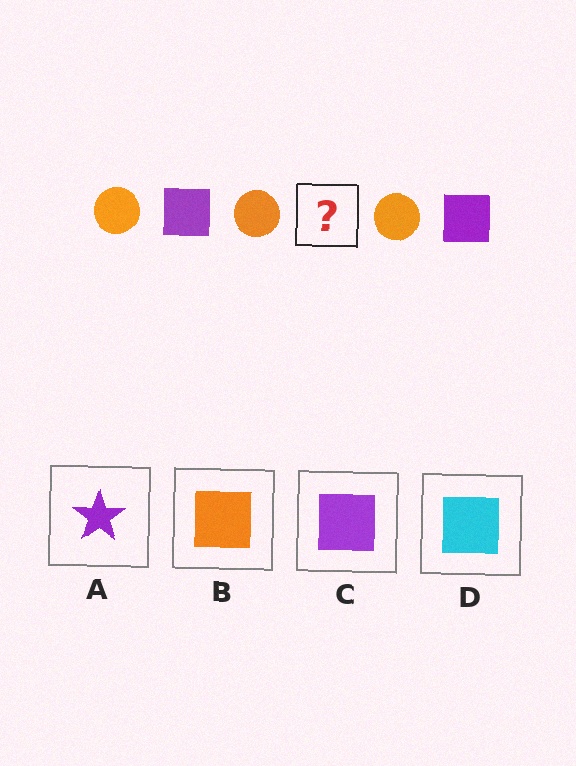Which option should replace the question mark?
Option C.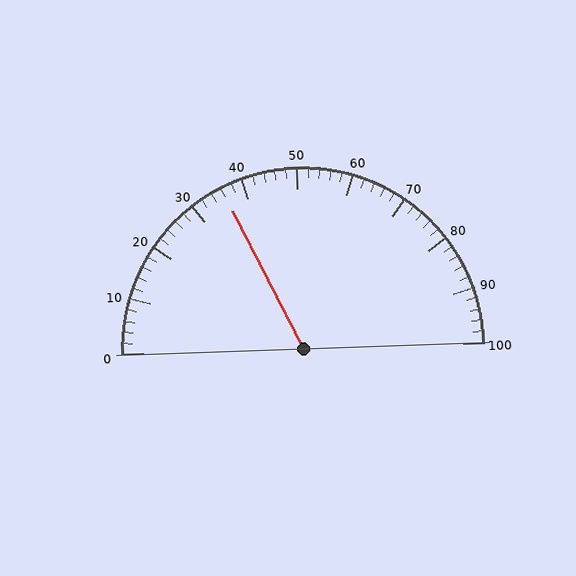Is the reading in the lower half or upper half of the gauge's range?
The reading is in the lower half of the range (0 to 100).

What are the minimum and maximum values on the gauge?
The gauge ranges from 0 to 100.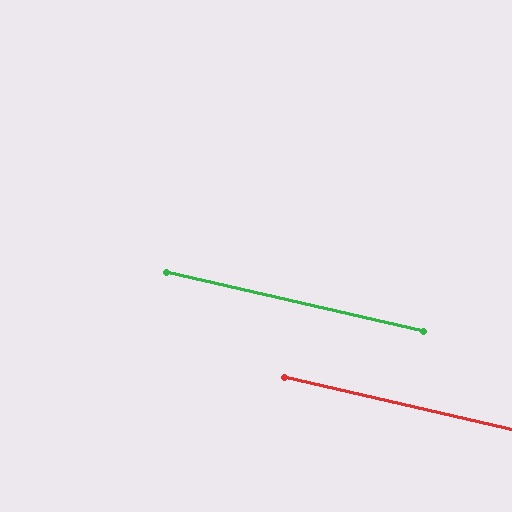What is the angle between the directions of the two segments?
Approximately 0 degrees.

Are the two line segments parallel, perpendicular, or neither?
Parallel — their directions differ by only 0.1°.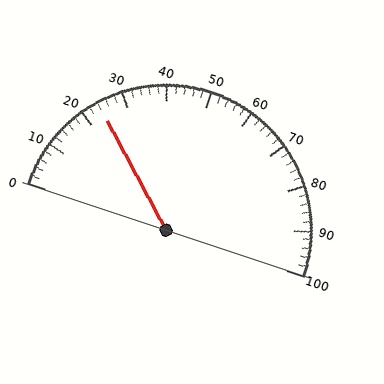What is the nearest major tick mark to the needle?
The nearest major tick mark is 20.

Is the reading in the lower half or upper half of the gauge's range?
The reading is in the lower half of the range (0 to 100).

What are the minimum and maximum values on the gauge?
The gauge ranges from 0 to 100.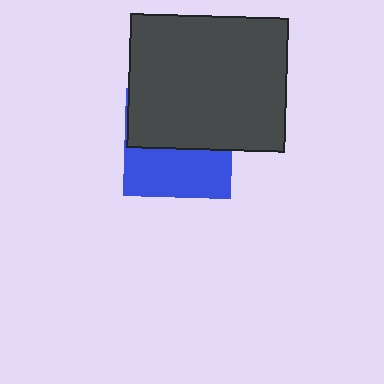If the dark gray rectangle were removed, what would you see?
You would see the complete blue square.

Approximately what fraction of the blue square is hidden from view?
Roughly 55% of the blue square is hidden behind the dark gray rectangle.